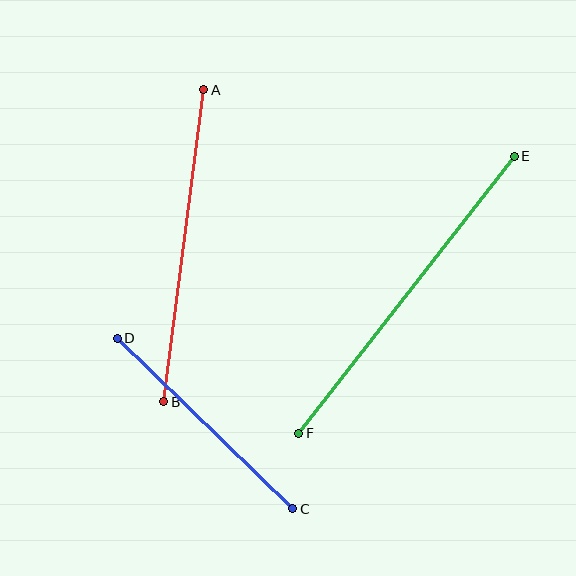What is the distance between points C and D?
The distance is approximately 245 pixels.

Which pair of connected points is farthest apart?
Points E and F are farthest apart.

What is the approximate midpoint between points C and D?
The midpoint is at approximately (205, 423) pixels.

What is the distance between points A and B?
The distance is approximately 314 pixels.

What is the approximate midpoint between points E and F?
The midpoint is at approximately (407, 295) pixels.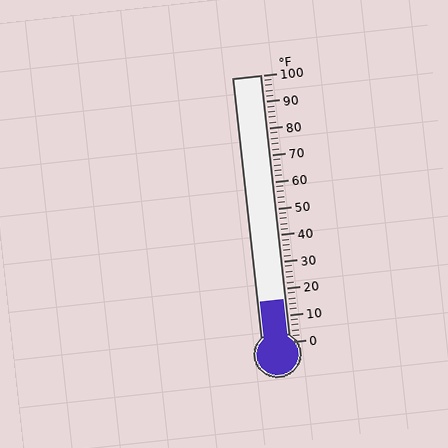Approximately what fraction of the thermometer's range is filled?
The thermometer is filled to approximately 15% of its range.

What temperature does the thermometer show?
The thermometer shows approximately 16°F.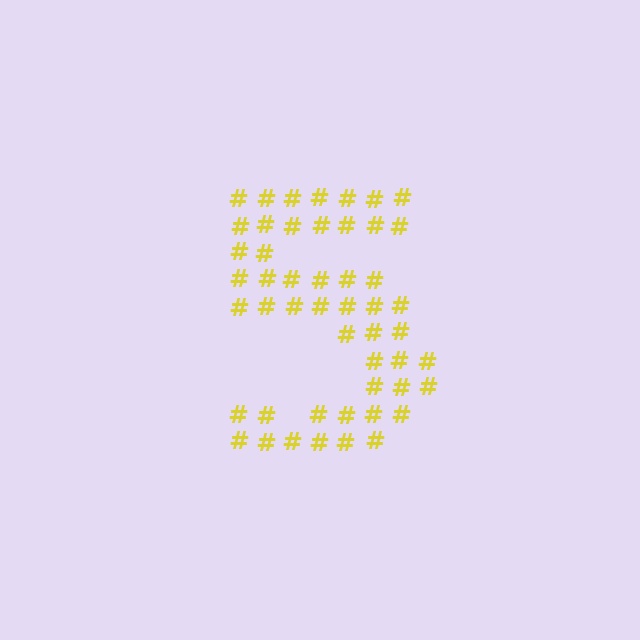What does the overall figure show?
The overall figure shows the digit 5.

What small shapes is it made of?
It is made of small hash symbols.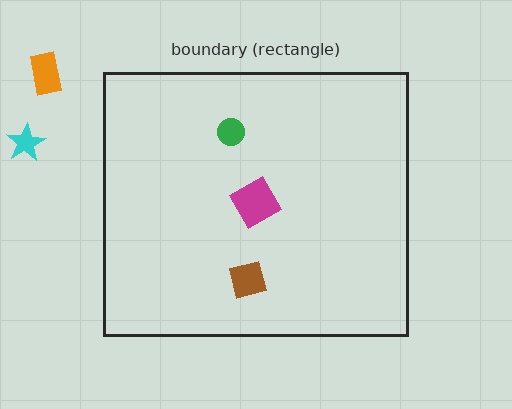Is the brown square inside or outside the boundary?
Inside.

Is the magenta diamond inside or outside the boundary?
Inside.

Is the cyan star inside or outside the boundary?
Outside.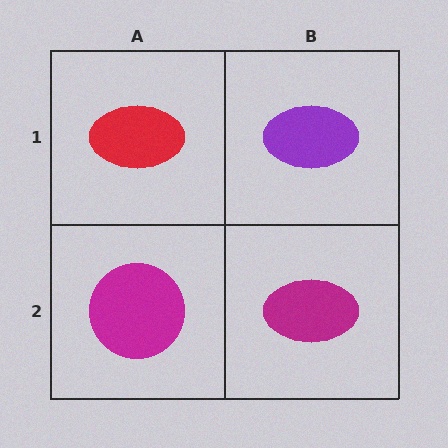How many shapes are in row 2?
2 shapes.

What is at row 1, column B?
A purple ellipse.